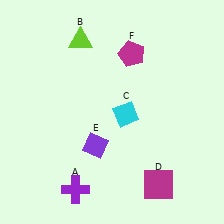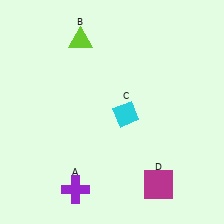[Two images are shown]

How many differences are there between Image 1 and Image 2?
There are 2 differences between the two images.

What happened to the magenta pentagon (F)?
The magenta pentagon (F) was removed in Image 2. It was in the top-right area of Image 1.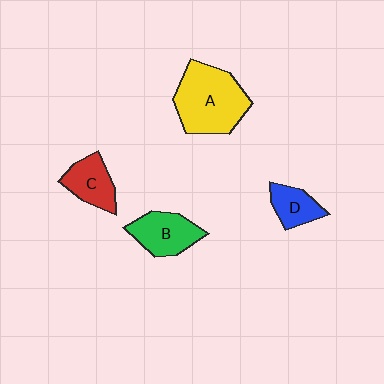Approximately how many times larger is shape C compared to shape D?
Approximately 1.2 times.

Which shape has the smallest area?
Shape D (blue).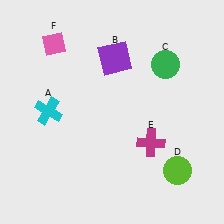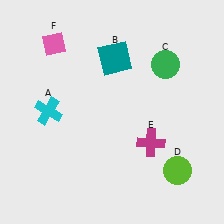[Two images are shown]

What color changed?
The square (B) changed from purple in Image 1 to teal in Image 2.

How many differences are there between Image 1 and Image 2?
There is 1 difference between the two images.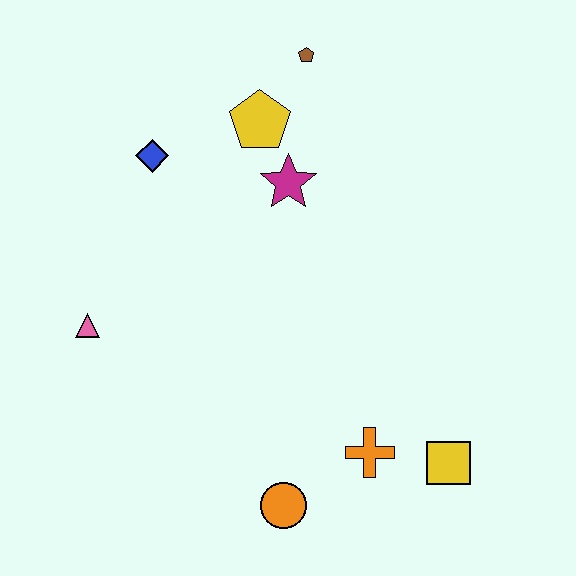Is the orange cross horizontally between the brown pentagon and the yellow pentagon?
No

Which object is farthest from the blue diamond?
The yellow square is farthest from the blue diamond.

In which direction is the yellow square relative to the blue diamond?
The yellow square is below the blue diamond.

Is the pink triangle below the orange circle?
No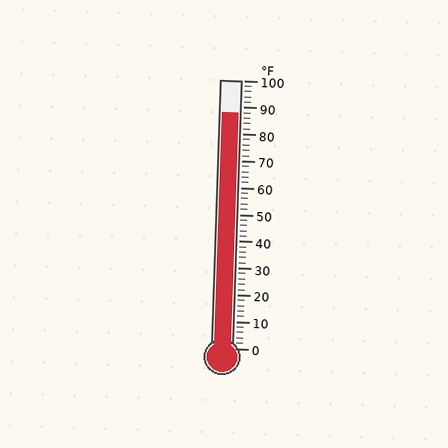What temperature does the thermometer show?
The thermometer shows approximately 88°F.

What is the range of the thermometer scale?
The thermometer scale ranges from 0°F to 100°F.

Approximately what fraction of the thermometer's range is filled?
The thermometer is filled to approximately 90% of its range.